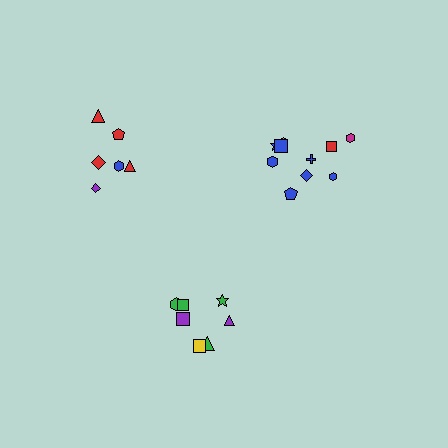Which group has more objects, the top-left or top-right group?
The top-right group.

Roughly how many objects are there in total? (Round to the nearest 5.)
Roughly 25 objects in total.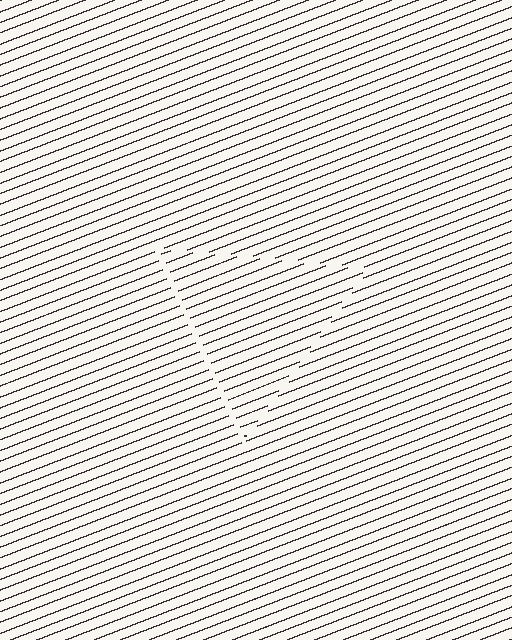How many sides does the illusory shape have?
3 sides — the line-ends trace a triangle.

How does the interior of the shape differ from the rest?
The interior of the shape contains the same grating, shifted by half a period — the contour is defined by the phase discontinuity where line-ends from the inner and outer gratings abut.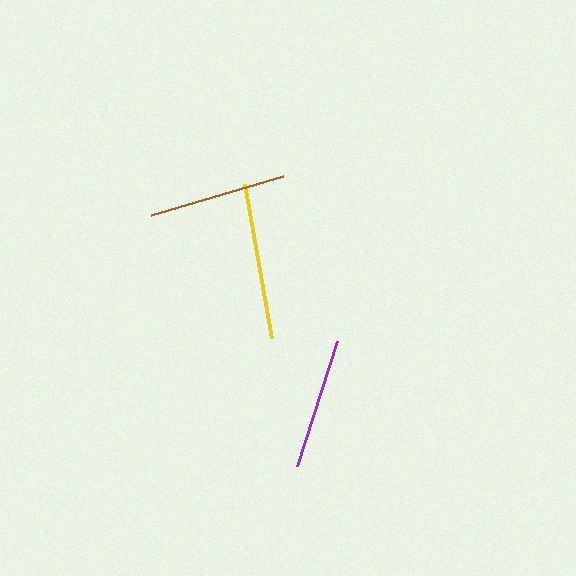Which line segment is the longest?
The yellow line is the longest at approximately 156 pixels.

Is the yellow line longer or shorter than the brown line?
The yellow line is longer than the brown line.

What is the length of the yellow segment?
The yellow segment is approximately 156 pixels long.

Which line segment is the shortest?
The purple line is the shortest at approximately 132 pixels.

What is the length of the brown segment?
The brown segment is approximately 138 pixels long.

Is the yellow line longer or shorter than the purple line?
The yellow line is longer than the purple line.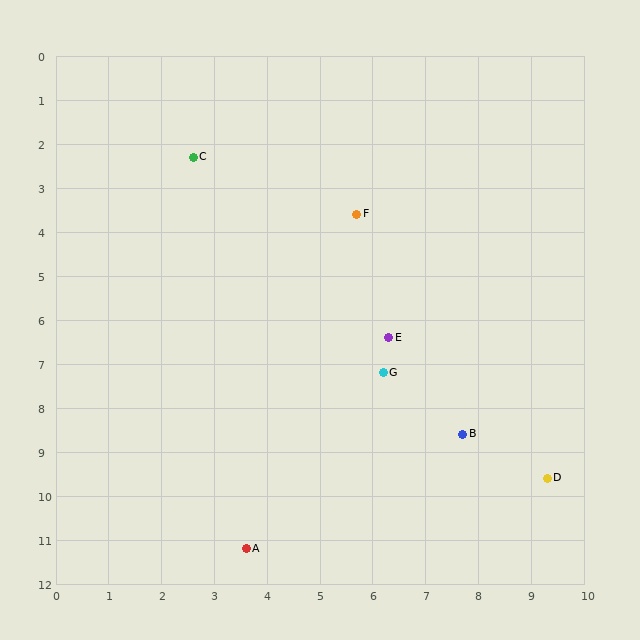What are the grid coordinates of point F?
Point F is at approximately (5.7, 3.6).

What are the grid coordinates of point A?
Point A is at approximately (3.6, 11.2).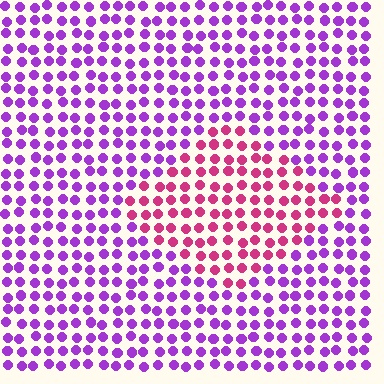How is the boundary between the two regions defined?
The boundary is defined purely by a slight shift in hue (about 48 degrees). Spacing, size, and orientation are identical on both sides.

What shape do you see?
I see a diamond.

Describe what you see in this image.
The image is filled with small purple elements in a uniform arrangement. A diamond-shaped region is visible where the elements are tinted to a slightly different hue, forming a subtle color boundary.